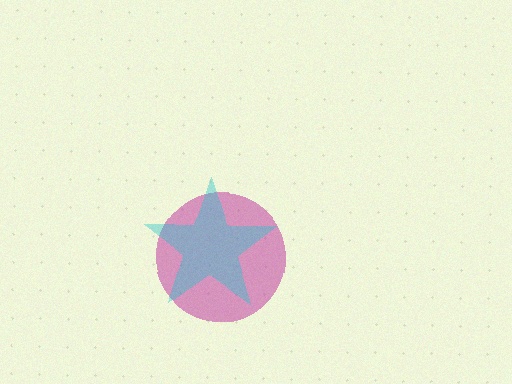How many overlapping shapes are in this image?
There are 2 overlapping shapes in the image.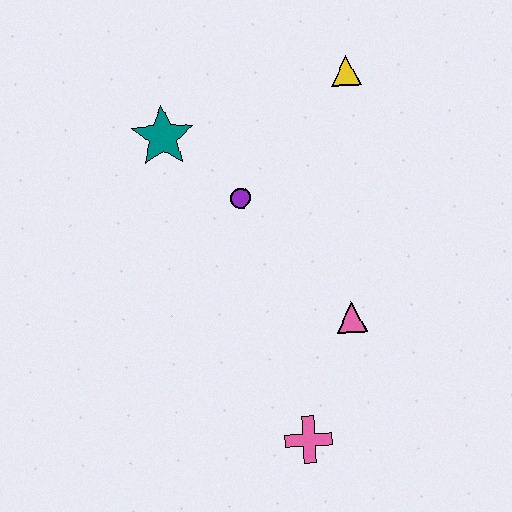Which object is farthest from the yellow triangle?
The pink cross is farthest from the yellow triangle.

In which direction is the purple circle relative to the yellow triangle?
The purple circle is below the yellow triangle.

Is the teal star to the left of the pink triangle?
Yes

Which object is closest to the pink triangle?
The pink cross is closest to the pink triangle.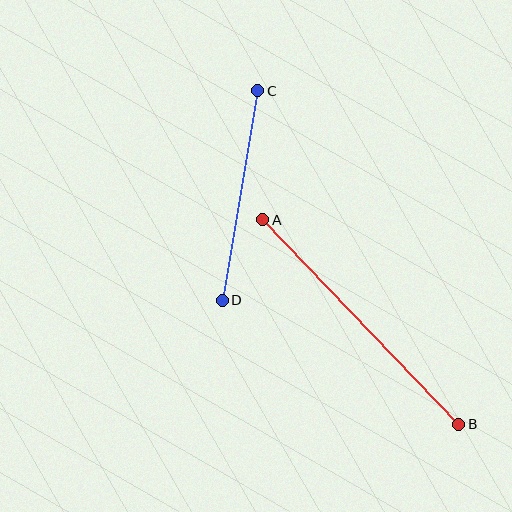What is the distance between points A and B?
The distance is approximately 283 pixels.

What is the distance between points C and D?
The distance is approximately 212 pixels.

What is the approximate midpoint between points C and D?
The midpoint is at approximately (240, 195) pixels.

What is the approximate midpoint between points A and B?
The midpoint is at approximately (361, 322) pixels.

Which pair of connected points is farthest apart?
Points A and B are farthest apart.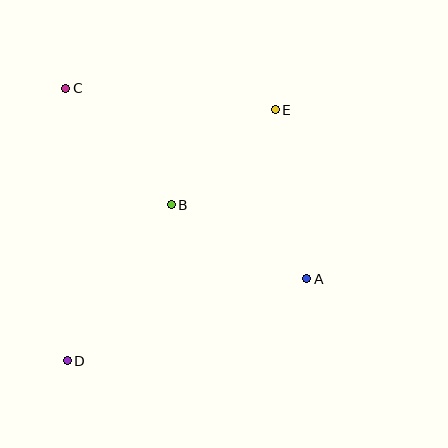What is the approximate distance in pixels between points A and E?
The distance between A and E is approximately 172 pixels.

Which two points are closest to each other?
Points B and E are closest to each other.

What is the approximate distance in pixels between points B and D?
The distance between B and D is approximately 188 pixels.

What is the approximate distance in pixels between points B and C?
The distance between B and C is approximately 157 pixels.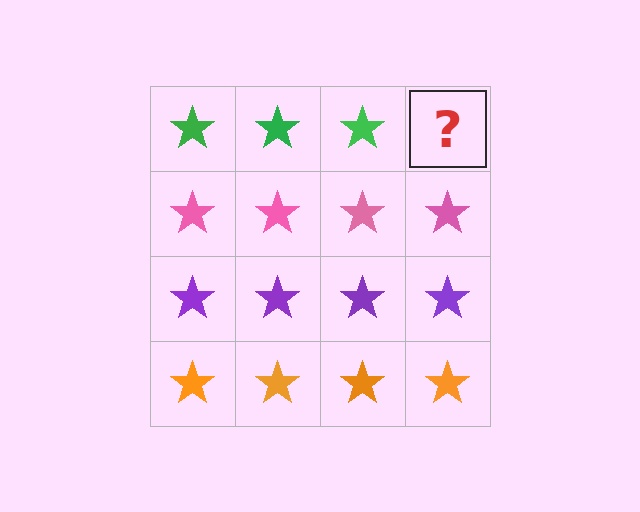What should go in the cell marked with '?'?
The missing cell should contain a green star.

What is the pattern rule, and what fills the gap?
The rule is that each row has a consistent color. The gap should be filled with a green star.